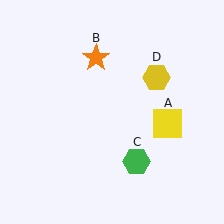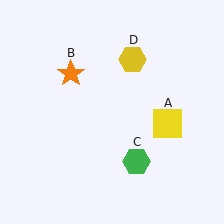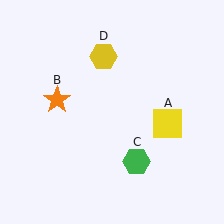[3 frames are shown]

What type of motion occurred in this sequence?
The orange star (object B), yellow hexagon (object D) rotated counterclockwise around the center of the scene.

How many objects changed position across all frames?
2 objects changed position: orange star (object B), yellow hexagon (object D).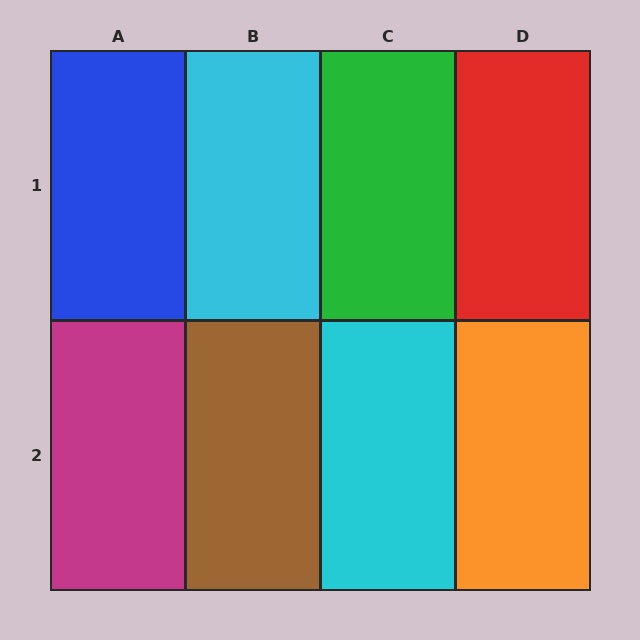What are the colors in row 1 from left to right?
Blue, cyan, green, red.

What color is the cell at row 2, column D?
Orange.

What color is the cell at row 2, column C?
Cyan.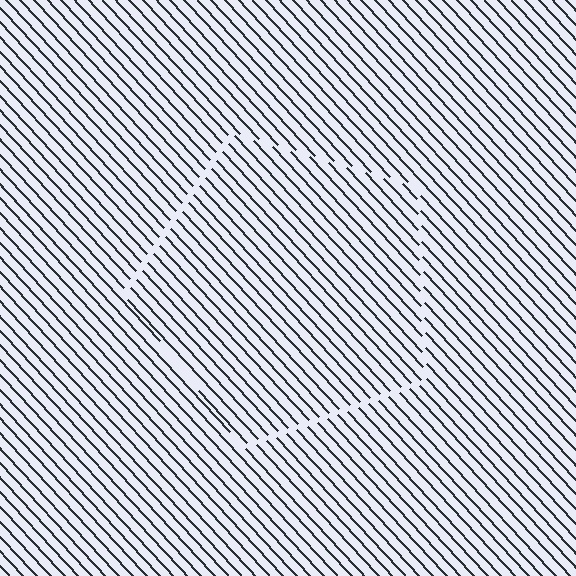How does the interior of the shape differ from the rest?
The interior of the shape contains the same grating, shifted by half a period — the contour is defined by the phase discontinuity where line-ends from the inner and outer gratings abut.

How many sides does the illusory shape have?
5 sides — the line-ends trace a pentagon.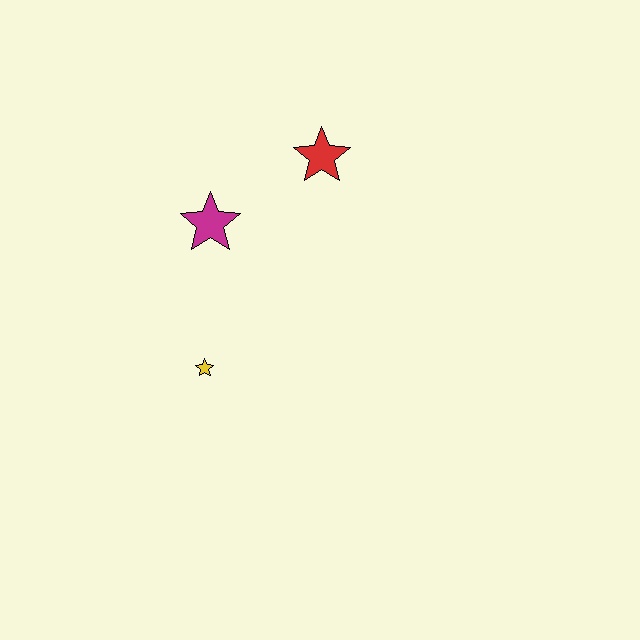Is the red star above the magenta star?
Yes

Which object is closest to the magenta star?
The red star is closest to the magenta star.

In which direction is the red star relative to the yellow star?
The red star is above the yellow star.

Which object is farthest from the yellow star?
The red star is farthest from the yellow star.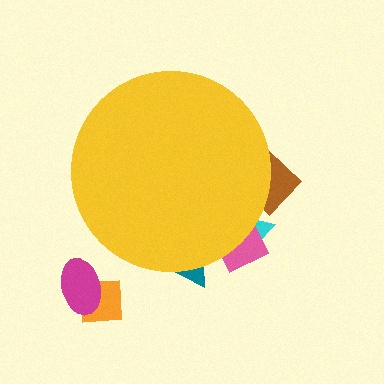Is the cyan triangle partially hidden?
Yes, the cyan triangle is partially hidden behind the yellow circle.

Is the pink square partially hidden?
Yes, the pink square is partially hidden behind the yellow circle.